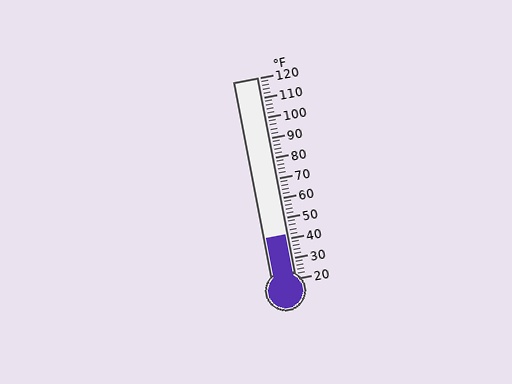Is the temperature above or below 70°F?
The temperature is below 70°F.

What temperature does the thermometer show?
The thermometer shows approximately 42°F.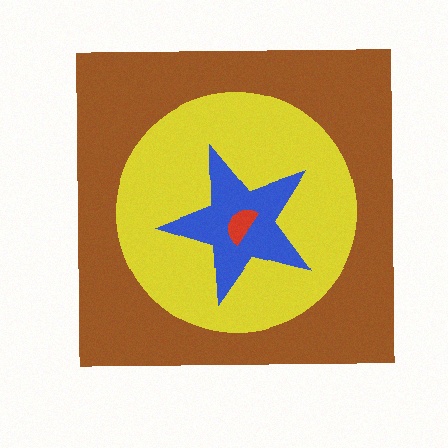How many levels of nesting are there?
4.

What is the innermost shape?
The red semicircle.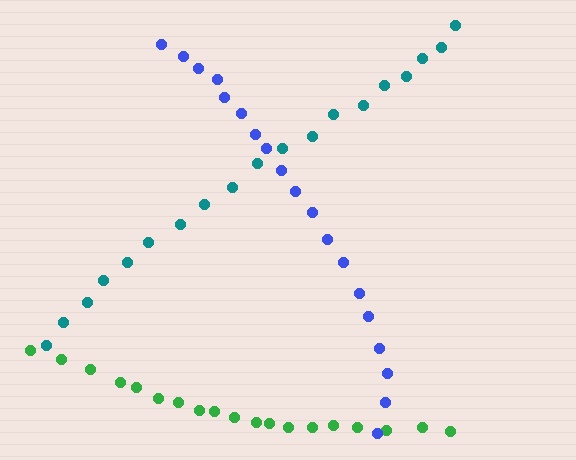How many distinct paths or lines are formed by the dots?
There are 3 distinct paths.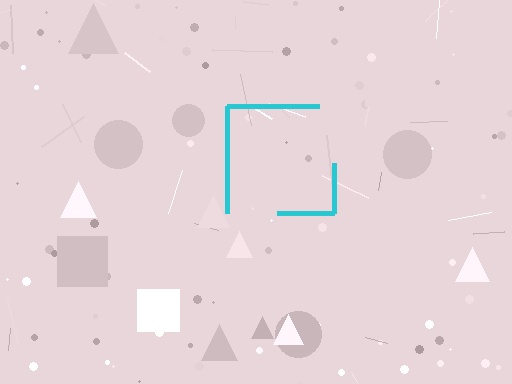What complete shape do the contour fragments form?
The contour fragments form a square.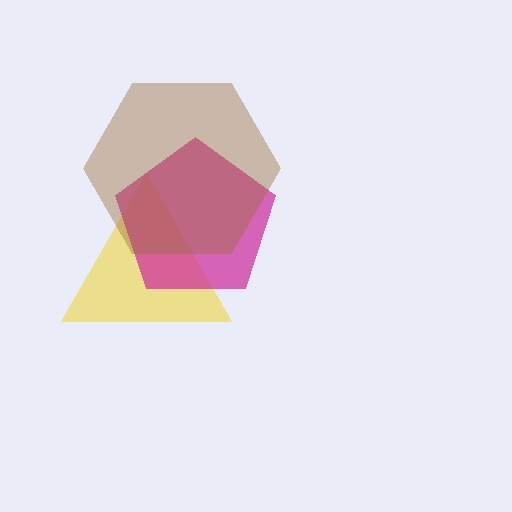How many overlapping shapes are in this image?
There are 3 overlapping shapes in the image.